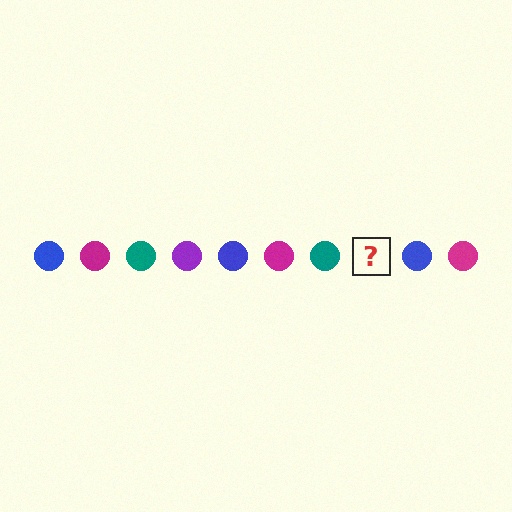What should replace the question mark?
The question mark should be replaced with a purple circle.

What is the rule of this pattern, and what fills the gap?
The rule is that the pattern cycles through blue, magenta, teal, purple circles. The gap should be filled with a purple circle.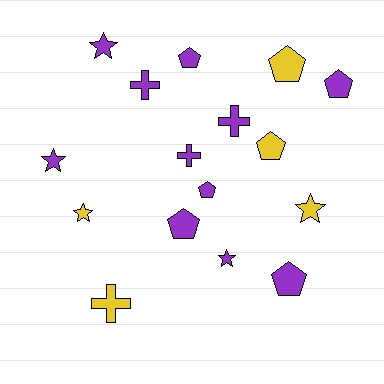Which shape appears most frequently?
Pentagon, with 7 objects.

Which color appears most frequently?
Purple, with 11 objects.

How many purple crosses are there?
There are 3 purple crosses.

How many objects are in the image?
There are 16 objects.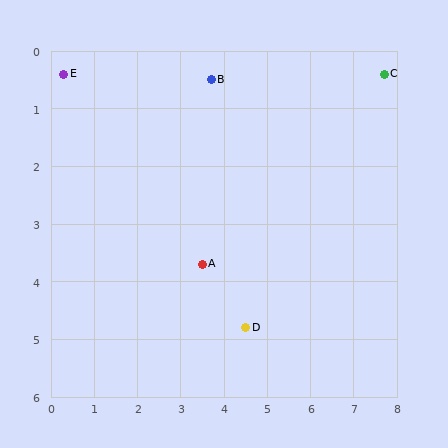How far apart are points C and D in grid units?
Points C and D are about 5.4 grid units apart.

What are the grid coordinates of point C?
Point C is at approximately (7.7, 0.4).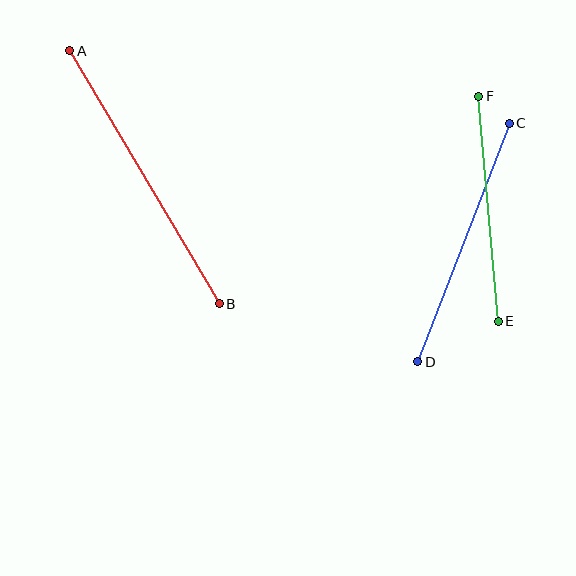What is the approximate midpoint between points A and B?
The midpoint is at approximately (145, 177) pixels.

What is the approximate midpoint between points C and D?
The midpoint is at approximately (464, 242) pixels.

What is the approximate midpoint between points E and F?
The midpoint is at approximately (489, 209) pixels.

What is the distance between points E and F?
The distance is approximately 226 pixels.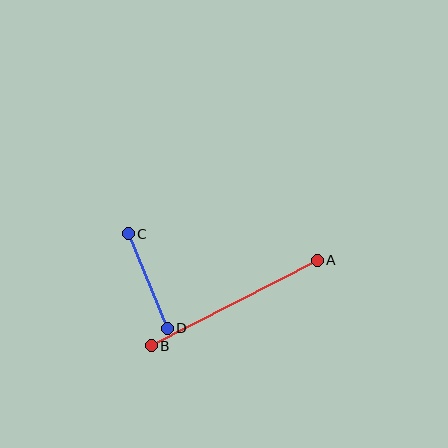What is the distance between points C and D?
The distance is approximately 102 pixels.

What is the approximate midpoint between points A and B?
The midpoint is at approximately (234, 303) pixels.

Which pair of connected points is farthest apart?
Points A and B are farthest apart.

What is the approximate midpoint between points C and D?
The midpoint is at approximately (148, 281) pixels.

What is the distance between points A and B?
The distance is approximately 186 pixels.